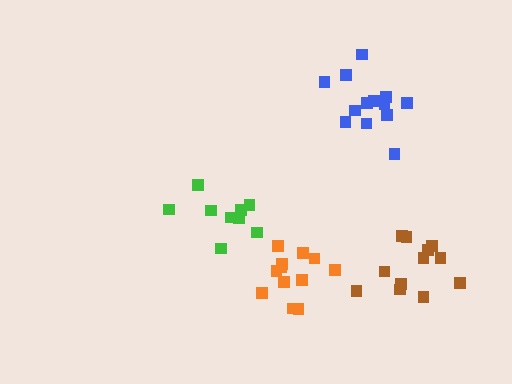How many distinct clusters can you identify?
There are 4 distinct clusters.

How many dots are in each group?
Group 1: 9 dots, Group 2: 13 dots, Group 3: 12 dots, Group 4: 12 dots (46 total).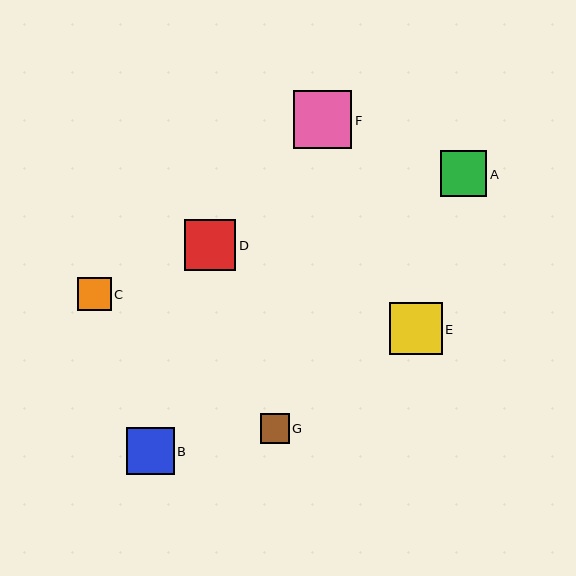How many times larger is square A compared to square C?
Square A is approximately 1.4 times the size of square C.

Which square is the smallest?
Square G is the smallest with a size of approximately 29 pixels.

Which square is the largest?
Square F is the largest with a size of approximately 58 pixels.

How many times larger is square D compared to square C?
Square D is approximately 1.5 times the size of square C.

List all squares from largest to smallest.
From largest to smallest: F, E, D, B, A, C, G.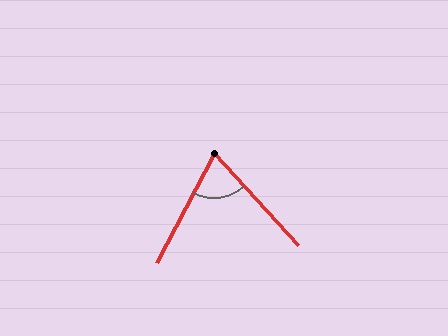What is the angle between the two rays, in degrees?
Approximately 70 degrees.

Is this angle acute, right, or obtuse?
It is acute.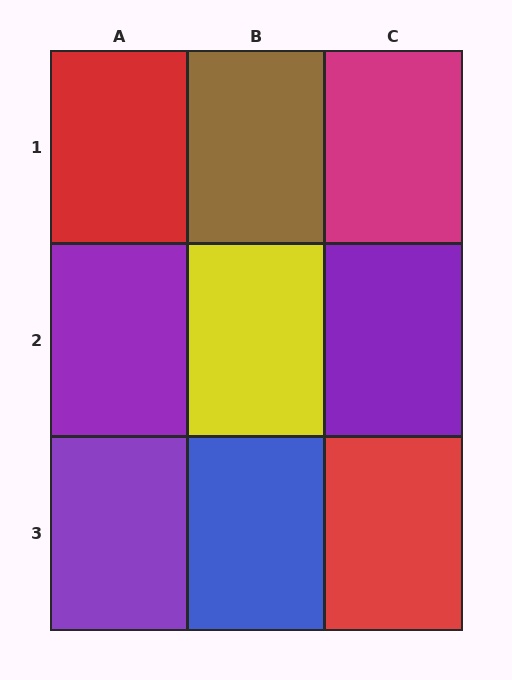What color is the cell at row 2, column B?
Yellow.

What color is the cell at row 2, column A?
Purple.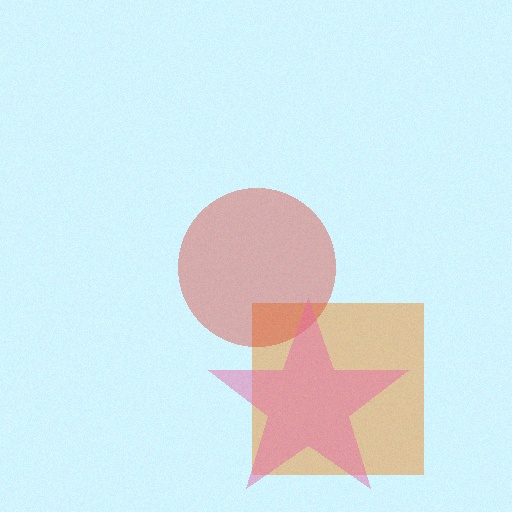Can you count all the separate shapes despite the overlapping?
Yes, there are 3 separate shapes.